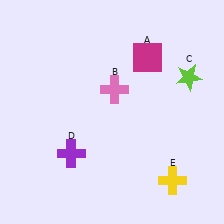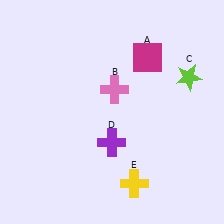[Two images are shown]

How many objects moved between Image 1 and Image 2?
2 objects moved between the two images.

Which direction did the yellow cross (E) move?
The yellow cross (E) moved left.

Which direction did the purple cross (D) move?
The purple cross (D) moved right.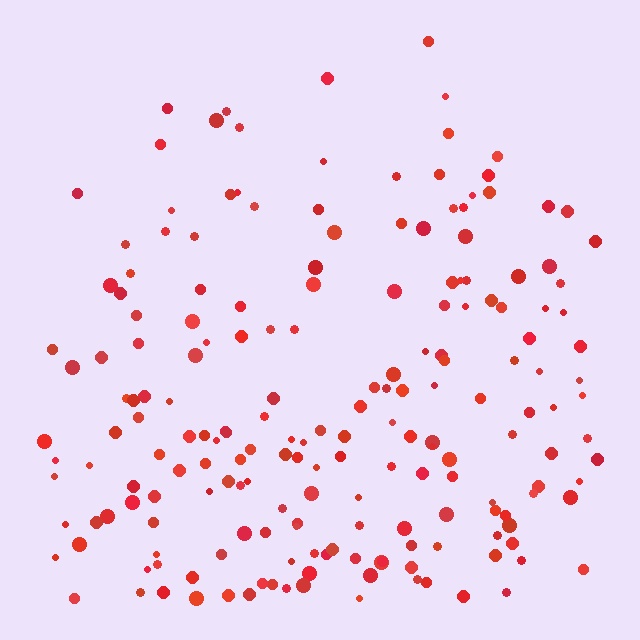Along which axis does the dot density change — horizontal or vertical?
Vertical.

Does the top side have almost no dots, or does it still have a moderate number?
Still a moderate number, just noticeably fewer than the bottom.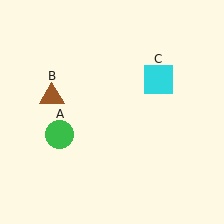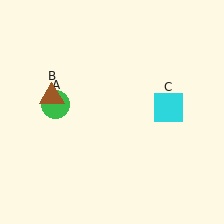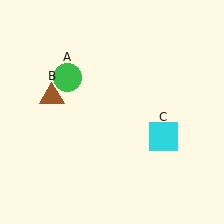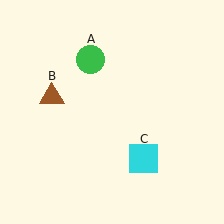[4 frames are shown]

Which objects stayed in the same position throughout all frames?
Brown triangle (object B) remained stationary.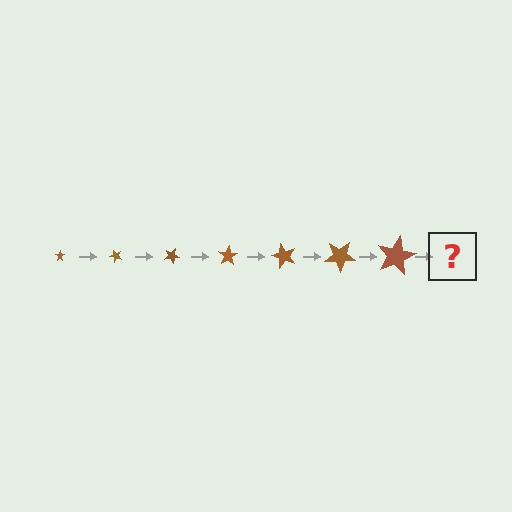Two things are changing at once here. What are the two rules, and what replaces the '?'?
The two rules are that the star grows larger each step and it rotates 50 degrees each step. The '?' should be a star, larger than the previous one and rotated 350 degrees from the start.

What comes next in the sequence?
The next element should be a star, larger than the previous one and rotated 350 degrees from the start.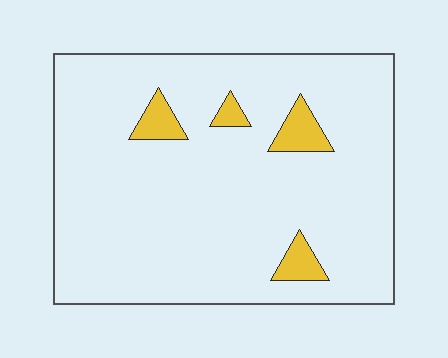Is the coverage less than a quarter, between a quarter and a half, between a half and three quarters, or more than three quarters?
Less than a quarter.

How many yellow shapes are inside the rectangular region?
4.